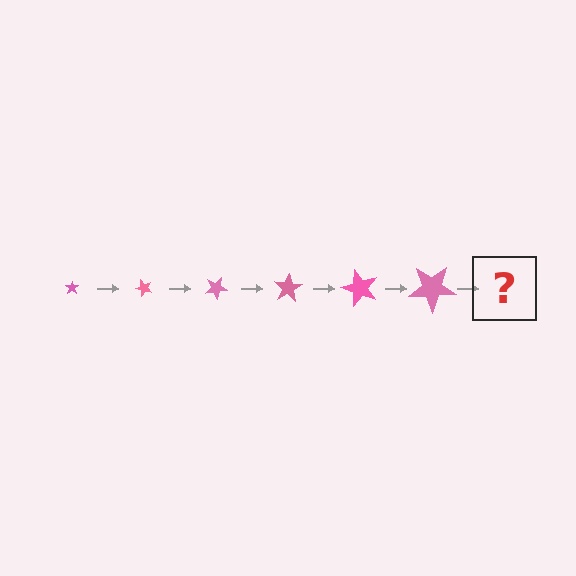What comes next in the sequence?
The next element should be a star, larger than the previous one and rotated 300 degrees from the start.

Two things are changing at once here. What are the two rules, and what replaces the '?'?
The two rules are that the star grows larger each step and it rotates 50 degrees each step. The '?' should be a star, larger than the previous one and rotated 300 degrees from the start.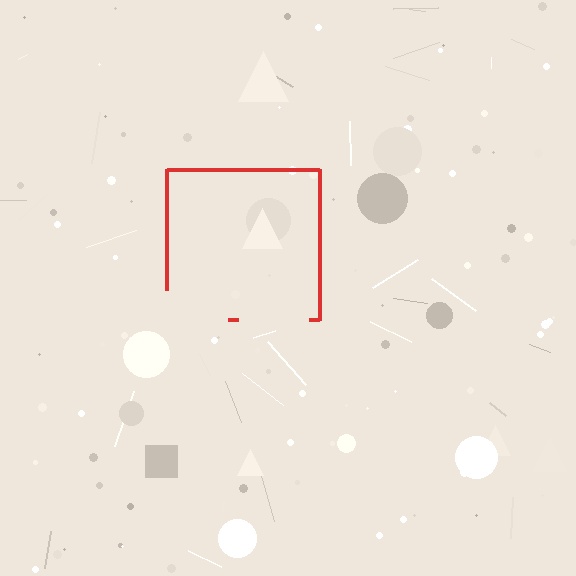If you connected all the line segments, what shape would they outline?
They would outline a square.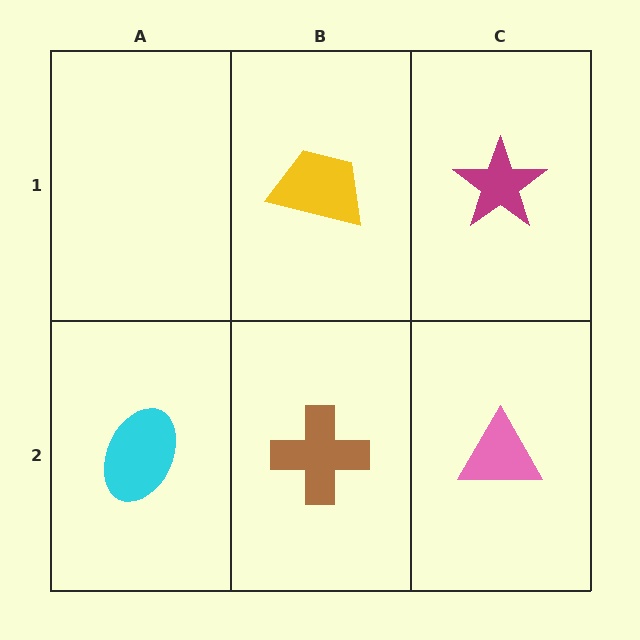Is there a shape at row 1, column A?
No, that cell is empty.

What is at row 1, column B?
A yellow trapezoid.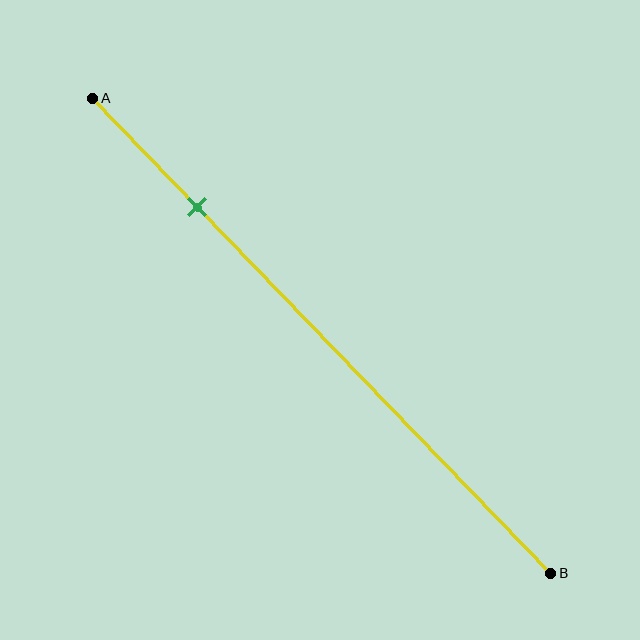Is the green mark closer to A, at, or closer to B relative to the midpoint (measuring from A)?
The green mark is closer to point A than the midpoint of segment AB.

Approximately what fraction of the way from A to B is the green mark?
The green mark is approximately 25% of the way from A to B.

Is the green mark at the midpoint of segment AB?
No, the mark is at about 25% from A, not at the 50% midpoint.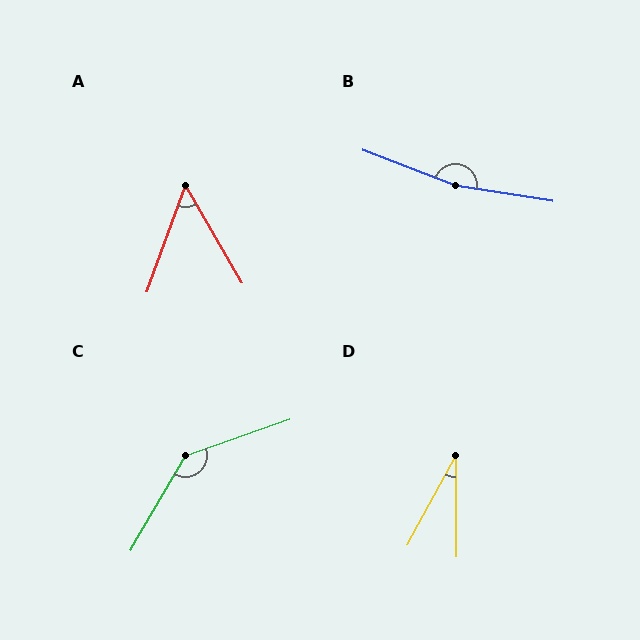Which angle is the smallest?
D, at approximately 29 degrees.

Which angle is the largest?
B, at approximately 168 degrees.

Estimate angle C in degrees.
Approximately 140 degrees.